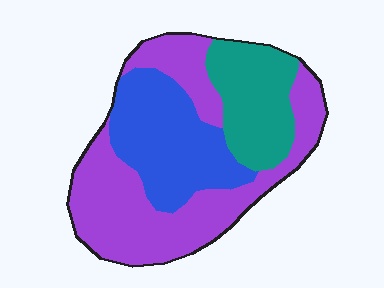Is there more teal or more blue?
Blue.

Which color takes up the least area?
Teal, at roughly 20%.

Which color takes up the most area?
Purple, at roughly 50%.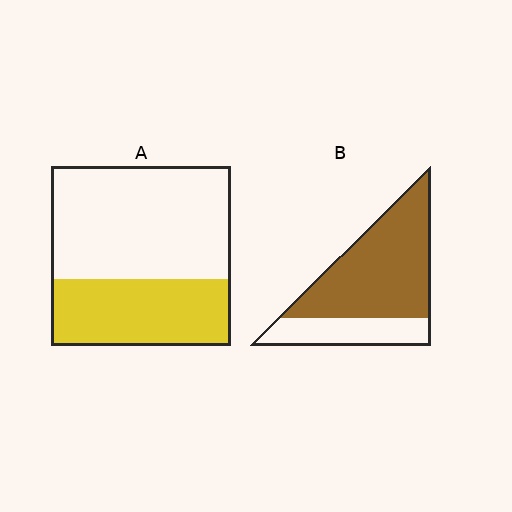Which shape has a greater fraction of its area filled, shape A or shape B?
Shape B.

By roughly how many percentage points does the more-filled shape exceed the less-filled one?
By roughly 35 percentage points (B over A).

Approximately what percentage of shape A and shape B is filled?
A is approximately 35% and B is approximately 70%.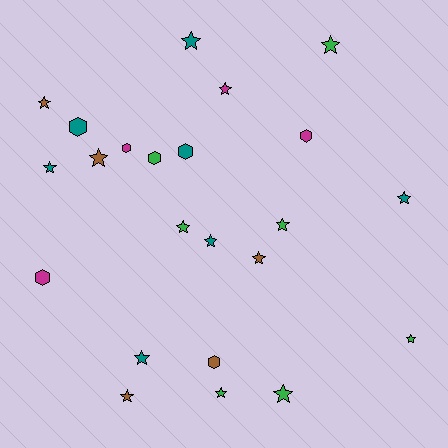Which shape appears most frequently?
Star, with 16 objects.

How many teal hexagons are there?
There are 2 teal hexagons.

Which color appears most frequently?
Green, with 7 objects.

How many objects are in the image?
There are 23 objects.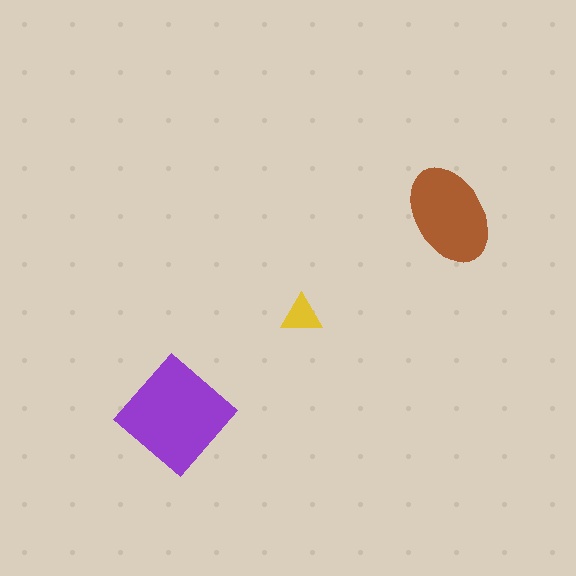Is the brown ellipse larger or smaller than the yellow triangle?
Larger.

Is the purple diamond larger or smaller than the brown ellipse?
Larger.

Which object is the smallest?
The yellow triangle.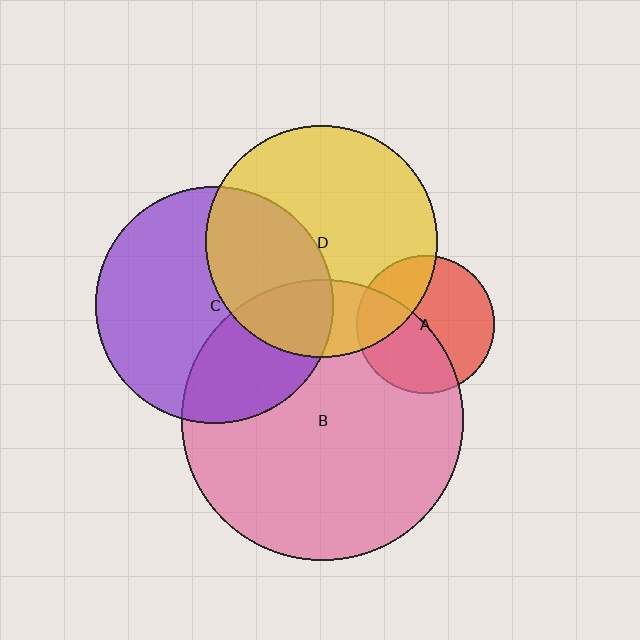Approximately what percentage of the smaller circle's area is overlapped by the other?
Approximately 25%.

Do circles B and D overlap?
Yes.